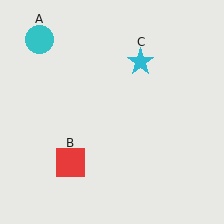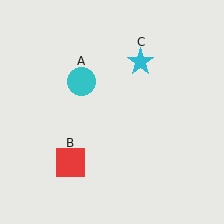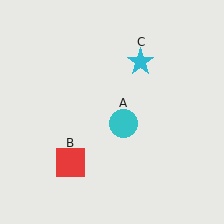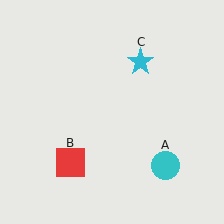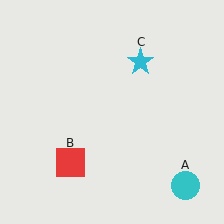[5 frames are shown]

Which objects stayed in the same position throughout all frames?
Red square (object B) and cyan star (object C) remained stationary.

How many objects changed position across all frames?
1 object changed position: cyan circle (object A).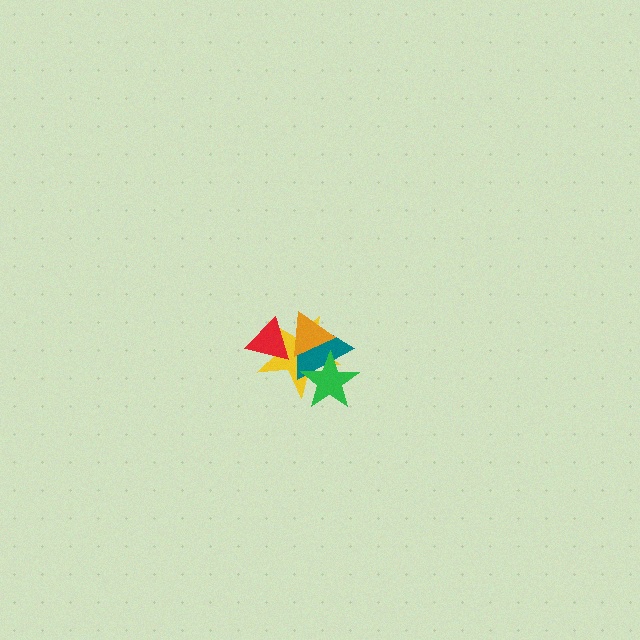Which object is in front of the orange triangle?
The green star is in front of the orange triangle.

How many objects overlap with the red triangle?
3 objects overlap with the red triangle.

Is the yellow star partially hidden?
Yes, it is partially covered by another shape.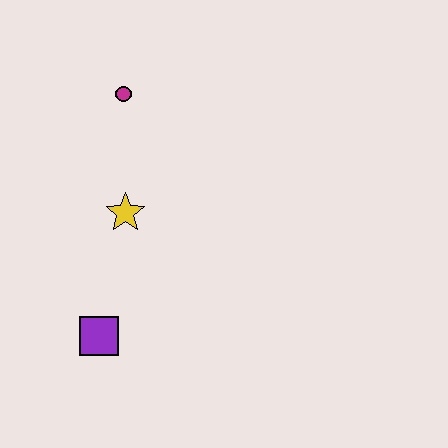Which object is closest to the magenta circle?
The yellow star is closest to the magenta circle.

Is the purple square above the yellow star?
No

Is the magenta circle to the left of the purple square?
No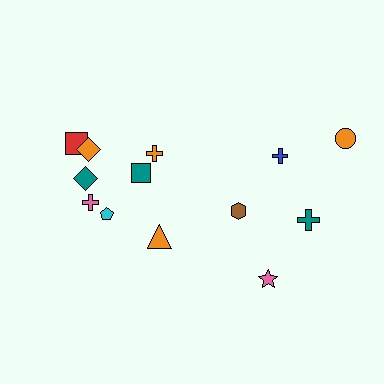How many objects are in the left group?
There are 8 objects.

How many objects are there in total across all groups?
There are 13 objects.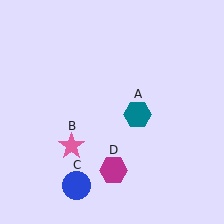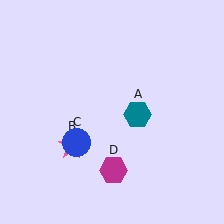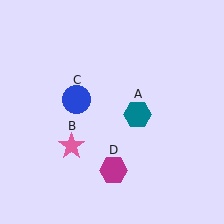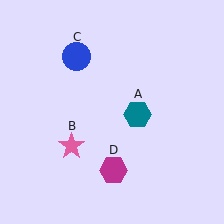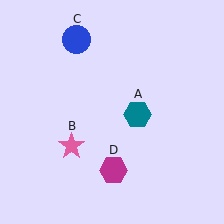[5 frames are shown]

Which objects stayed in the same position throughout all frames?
Teal hexagon (object A) and pink star (object B) and magenta hexagon (object D) remained stationary.